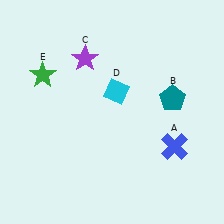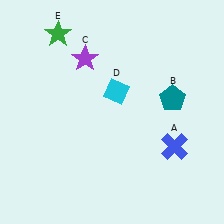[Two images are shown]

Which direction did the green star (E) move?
The green star (E) moved up.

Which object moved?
The green star (E) moved up.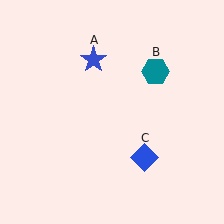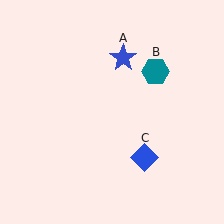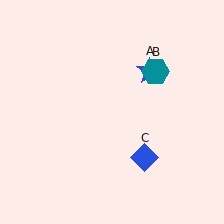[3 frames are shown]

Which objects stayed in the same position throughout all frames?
Teal hexagon (object B) and blue diamond (object C) remained stationary.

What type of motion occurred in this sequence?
The blue star (object A) rotated clockwise around the center of the scene.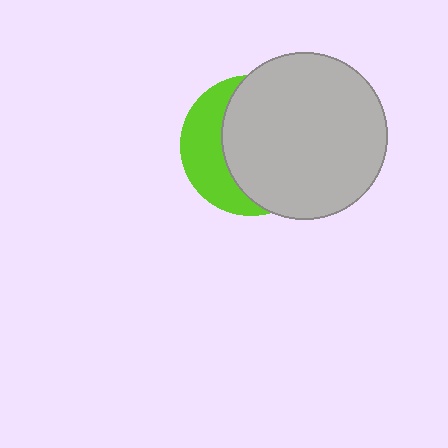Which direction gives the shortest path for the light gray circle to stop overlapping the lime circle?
Moving right gives the shortest separation.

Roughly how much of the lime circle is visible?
A small part of it is visible (roughly 34%).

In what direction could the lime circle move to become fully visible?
The lime circle could move left. That would shift it out from behind the light gray circle entirely.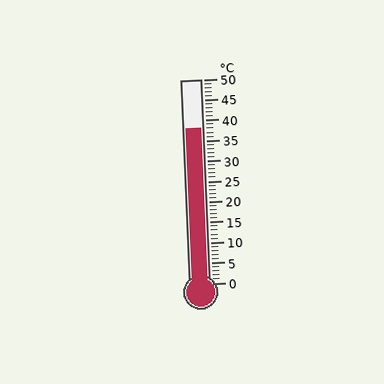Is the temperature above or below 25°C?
The temperature is above 25°C.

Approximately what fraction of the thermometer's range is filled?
The thermometer is filled to approximately 75% of its range.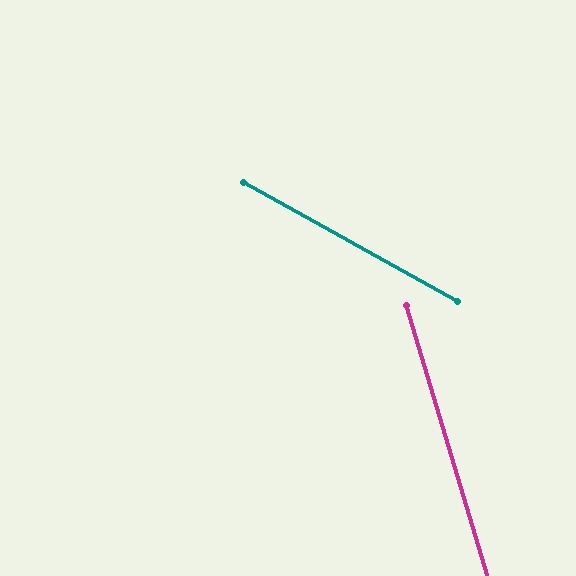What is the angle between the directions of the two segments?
Approximately 44 degrees.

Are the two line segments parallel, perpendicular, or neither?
Neither parallel nor perpendicular — they differ by about 44°.